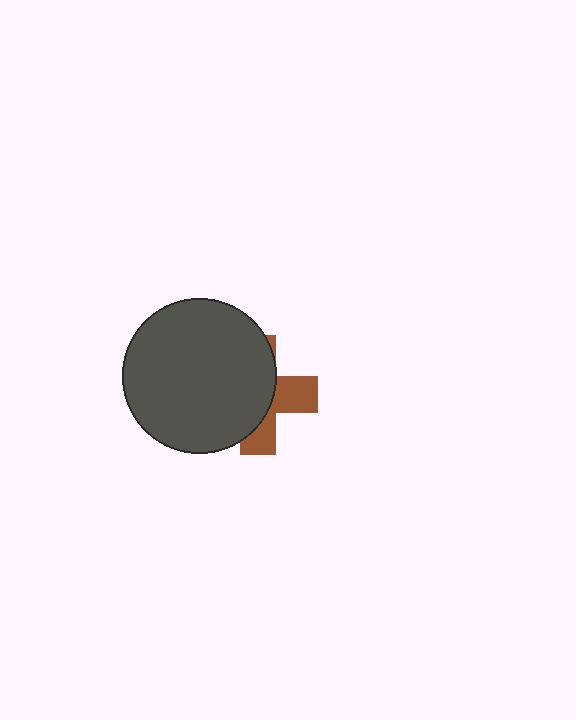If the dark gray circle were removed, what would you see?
You would see the complete brown cross.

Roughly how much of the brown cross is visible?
A small part of it is visible (roughly 37%).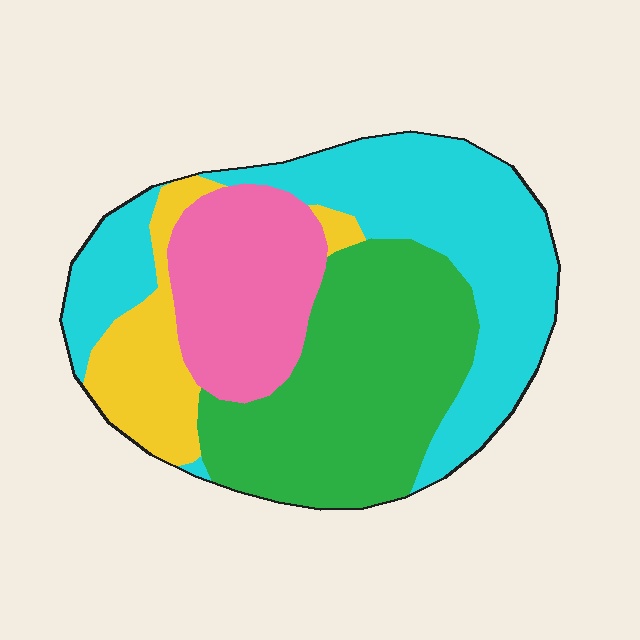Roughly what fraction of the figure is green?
Green takes up about one third (1/3) of the figure.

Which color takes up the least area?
Yellow, at roughly 10%.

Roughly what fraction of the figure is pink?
Pink covers about 20% of the figure.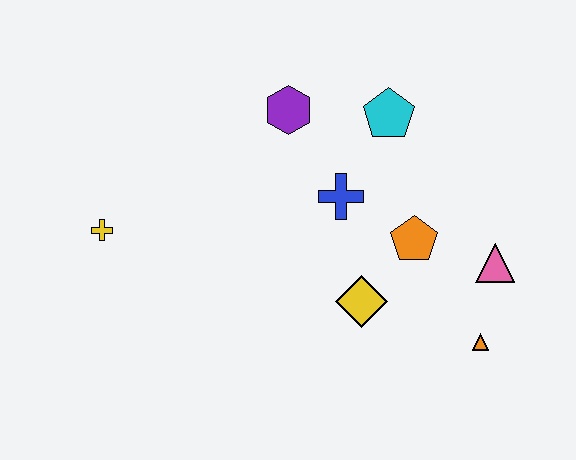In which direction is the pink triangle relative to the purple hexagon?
The pink triangle is to the right of the purple hexagon.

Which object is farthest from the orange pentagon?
The yellow cross is farthest from the orange pentagon.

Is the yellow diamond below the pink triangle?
Yes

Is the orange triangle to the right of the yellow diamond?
Yes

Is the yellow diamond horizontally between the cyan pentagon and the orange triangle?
No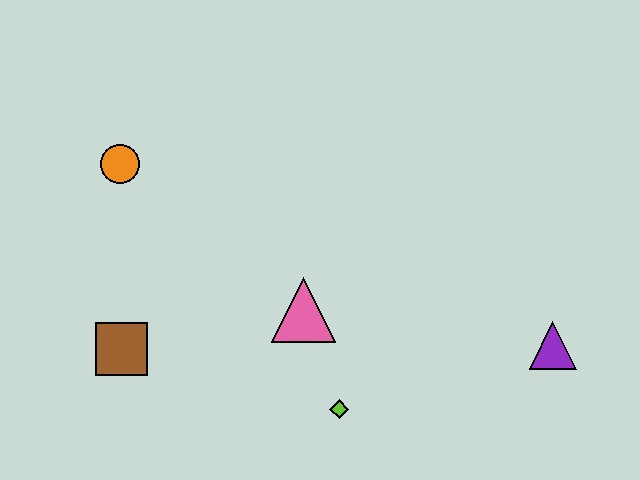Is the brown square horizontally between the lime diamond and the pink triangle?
No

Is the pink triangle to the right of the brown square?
Yes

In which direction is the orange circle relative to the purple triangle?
The orange circle is to the left of the purple triangle.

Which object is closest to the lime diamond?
The pink triangle is closest to the lime diamond.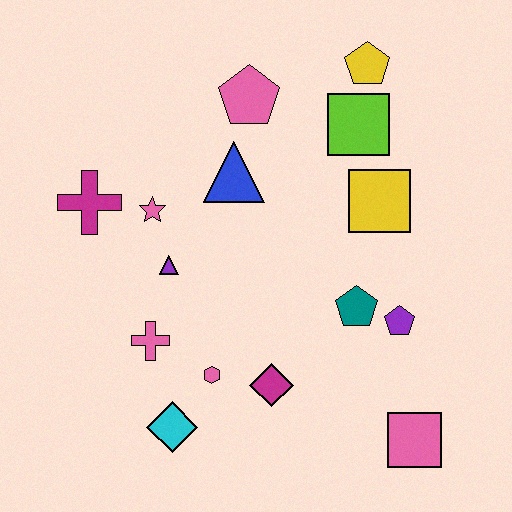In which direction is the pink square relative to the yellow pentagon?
The pink square is below the yellow pentagon.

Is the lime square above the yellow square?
Yes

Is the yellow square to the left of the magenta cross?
No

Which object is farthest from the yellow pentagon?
The cyan diamond is farthest from the yellow pentagon.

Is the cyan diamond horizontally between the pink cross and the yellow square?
Yes